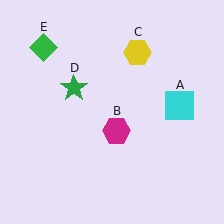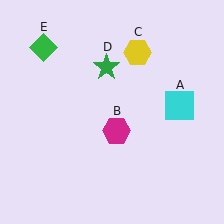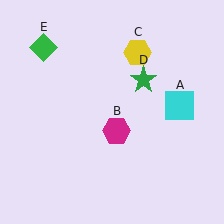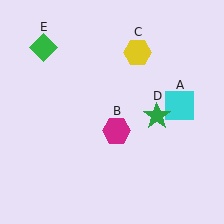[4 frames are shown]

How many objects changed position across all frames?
1 object changed position: green star (object D).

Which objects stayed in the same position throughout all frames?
Cyan square (object A) and magenta hexagon (object B) and yellow hexagon (object C) and green diamond (object E) remained stationary.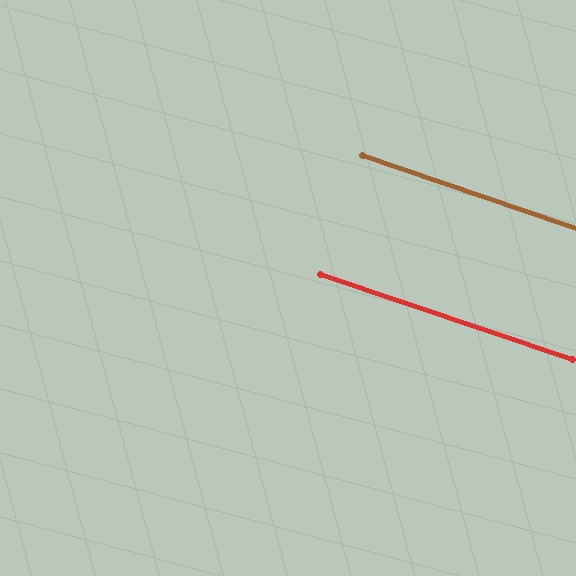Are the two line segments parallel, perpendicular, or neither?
Parallel — their directions differ by only 0.2°.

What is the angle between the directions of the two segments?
Approximately 0 degrees.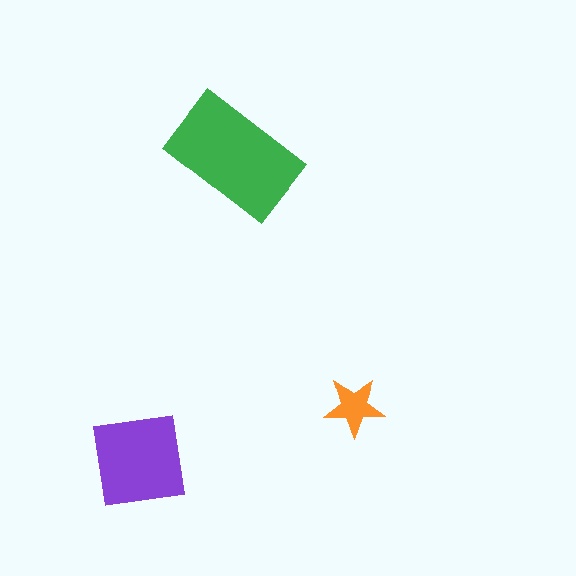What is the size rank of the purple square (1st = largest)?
2nd.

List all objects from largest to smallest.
The green rectangle, the purple square, the orange star.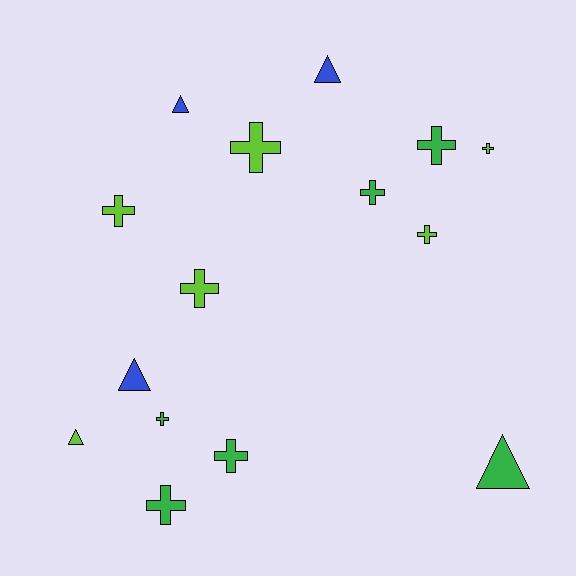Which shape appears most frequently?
Cross, with 10 objects.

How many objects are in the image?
There are 15 objects.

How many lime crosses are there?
There are 5 lime crosses.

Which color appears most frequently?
Lime, with 6 objects.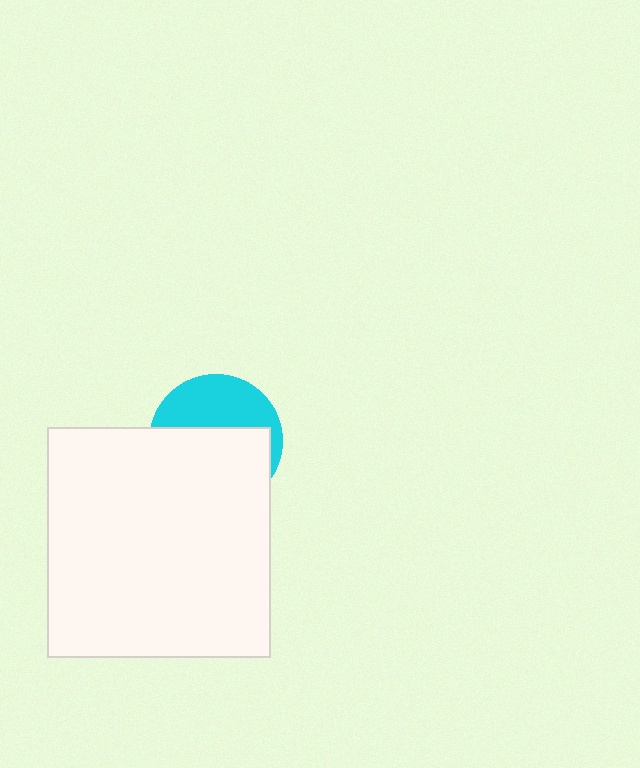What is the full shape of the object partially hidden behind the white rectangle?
The partially hidden object is a cyan circle.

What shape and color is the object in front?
The object in front is a white rectangle.